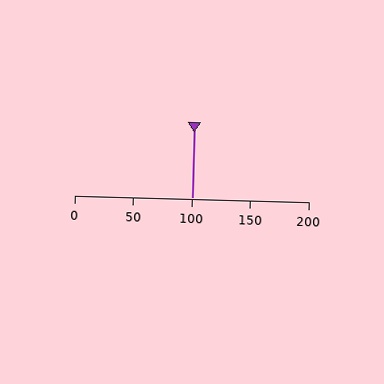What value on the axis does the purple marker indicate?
The marker indicates approximately 100.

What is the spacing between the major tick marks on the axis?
The major ticks are spaced 50 apart.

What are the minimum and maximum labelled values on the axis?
The axis runs from 0 to 200.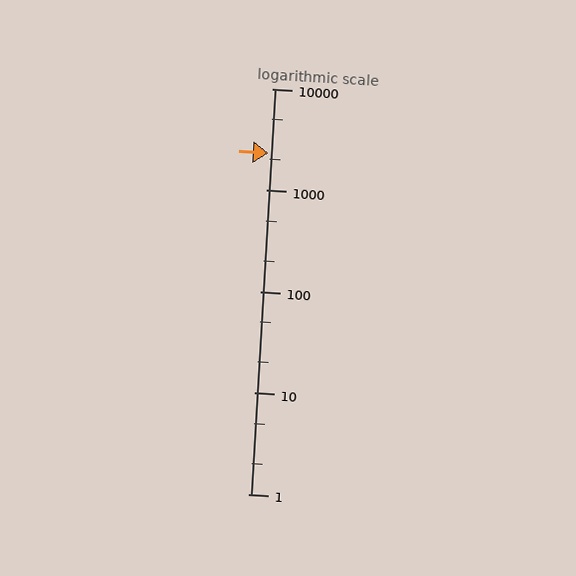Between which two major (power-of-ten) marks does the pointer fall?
The pointer is between 1000 and 10000.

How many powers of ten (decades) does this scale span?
The scale spans 4 decades, from 1 to 10000.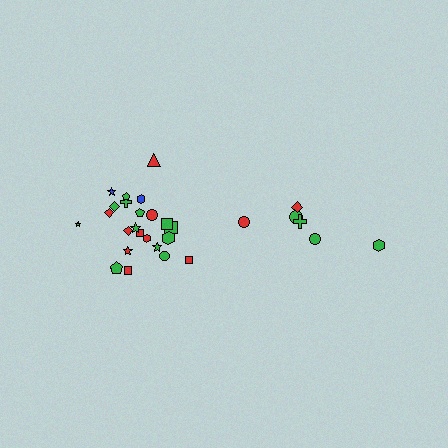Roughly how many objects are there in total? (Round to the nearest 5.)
Roughly 30 objects in total.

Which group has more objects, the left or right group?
The left group.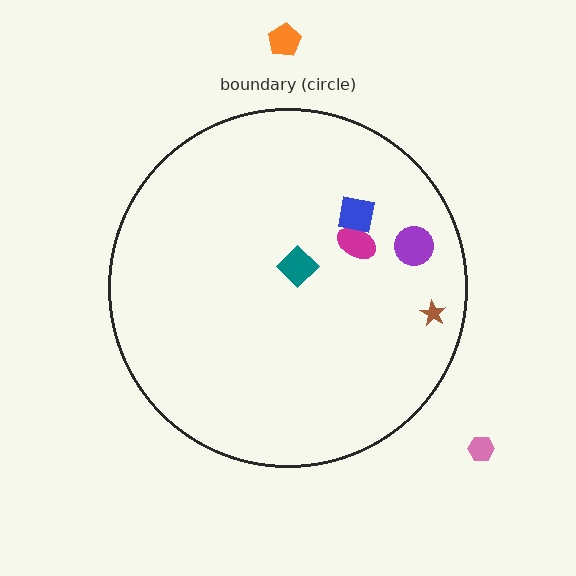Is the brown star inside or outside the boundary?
Inside.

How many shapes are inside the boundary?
5 inside, 2 outside.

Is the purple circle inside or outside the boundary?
Inside.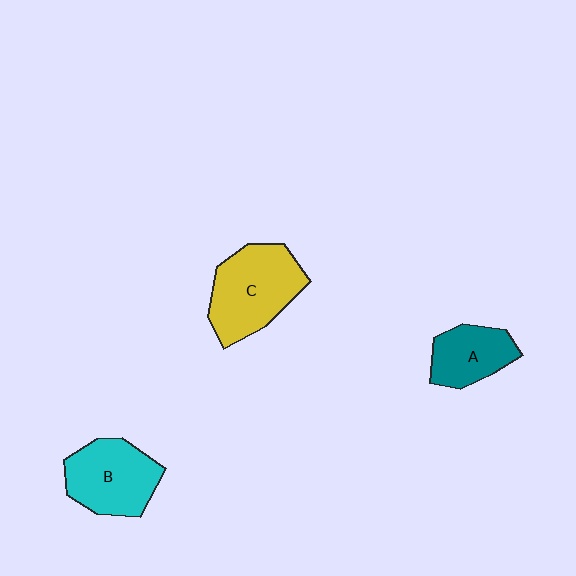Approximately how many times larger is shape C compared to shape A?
Approximately 1.6 times.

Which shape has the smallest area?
Shape A (teal).